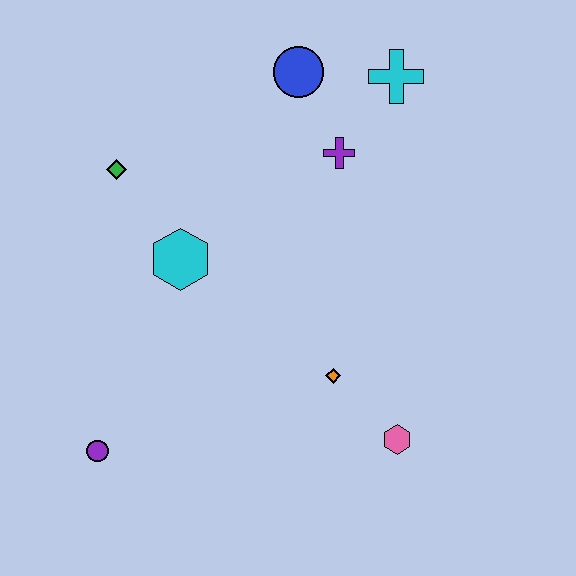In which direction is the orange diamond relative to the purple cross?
The orange diamond is below the purple cross.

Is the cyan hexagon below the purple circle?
No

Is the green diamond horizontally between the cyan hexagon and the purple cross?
No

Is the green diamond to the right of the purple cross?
No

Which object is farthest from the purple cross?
The purple circle is farthest from the purple cross.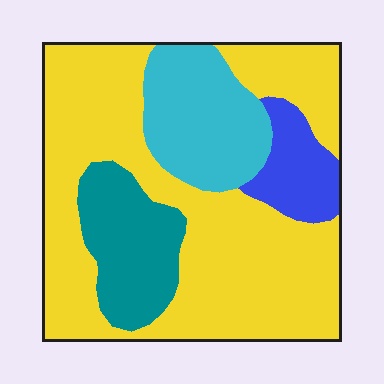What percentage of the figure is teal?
Teal covers 14% of the figure.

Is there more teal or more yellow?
Yellow.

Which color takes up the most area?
Yellow, at roughly 60%.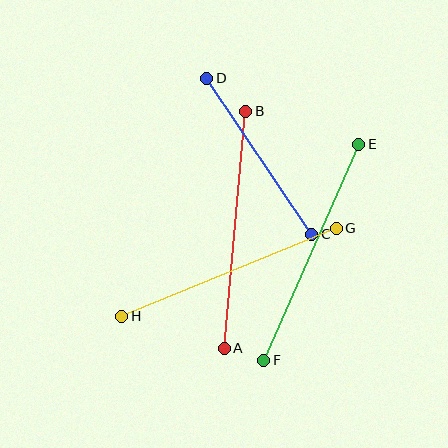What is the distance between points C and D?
The distance is approximately 188 pixels.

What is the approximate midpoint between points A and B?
The midpoint is at approximately (235, 230) pixels.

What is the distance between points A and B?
The distance is approximately 238 pixels.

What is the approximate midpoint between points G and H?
The midpoint is at approximately (229, 272) pixels.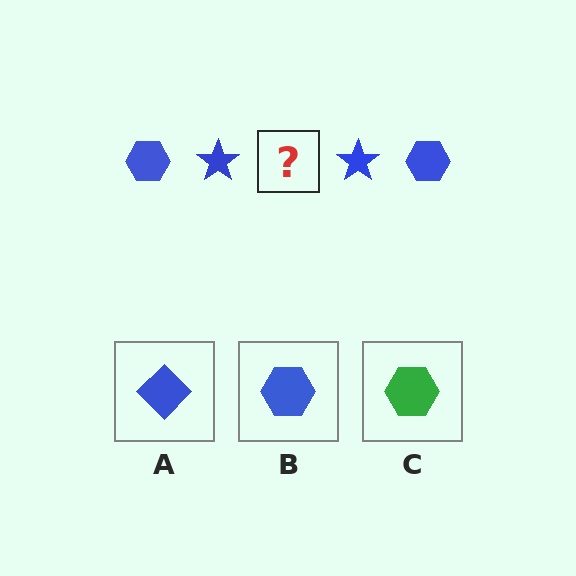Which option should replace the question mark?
Option B.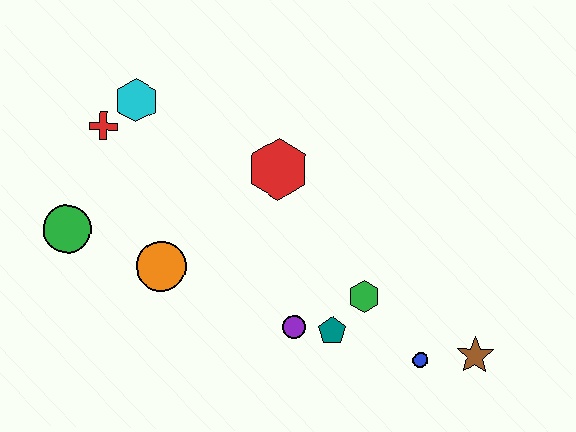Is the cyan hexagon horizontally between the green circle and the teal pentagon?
Yes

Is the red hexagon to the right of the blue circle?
No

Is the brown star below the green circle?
Yes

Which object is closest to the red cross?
The cyan hexagon is closest to the red cross.